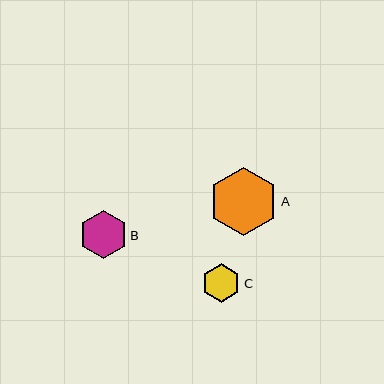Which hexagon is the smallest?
Hexagon C is the smallest with a size of approximately 39 pixels.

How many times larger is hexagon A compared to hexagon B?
Hexagon A is approximately 1.4 times the size of hexagon B.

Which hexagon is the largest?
Hexagon A is the largest with a size of approximately 69 pixels.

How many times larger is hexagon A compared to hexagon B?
Hexagon A is approximately 1.4 times the size of hexagon B.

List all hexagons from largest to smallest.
From largest to smallest: A, B, C.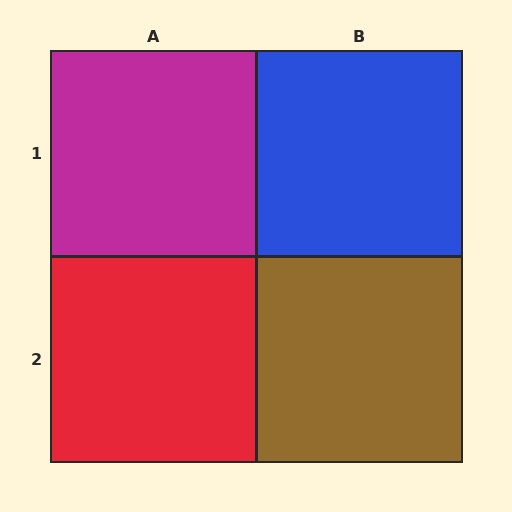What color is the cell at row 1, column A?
Magenta.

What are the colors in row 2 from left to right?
Red, brown.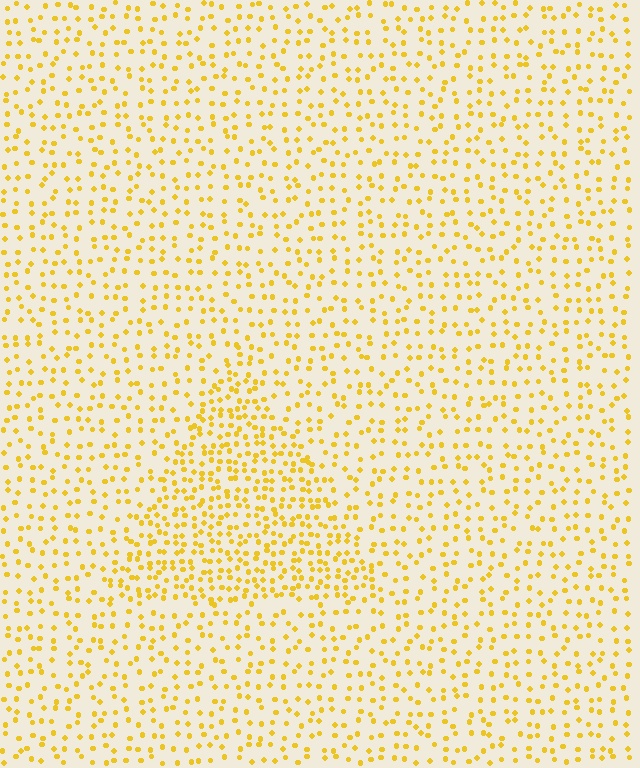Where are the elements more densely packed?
The elements are more densely packed inside the triangle boundary.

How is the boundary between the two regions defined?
The boundary is defined by a change in element density (approximately 1.8x ratio). All elements are the same color, size, and shape.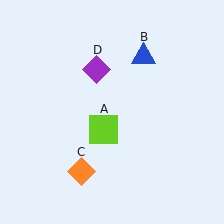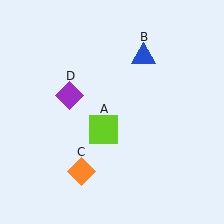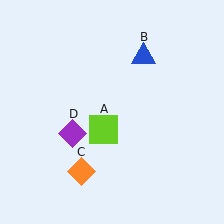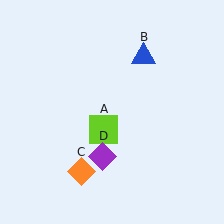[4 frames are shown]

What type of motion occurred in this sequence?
The purple diamond (object D) rotated counterclockwise around the center of the scene.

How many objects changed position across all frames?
1 object changed position: purple diamond (object D).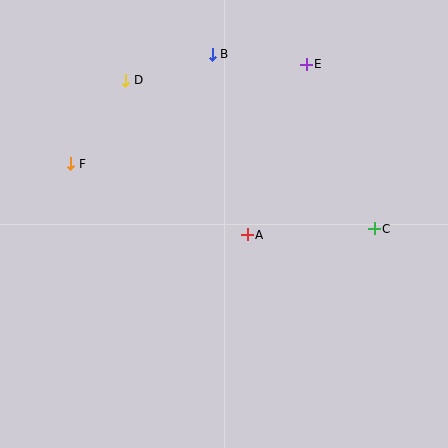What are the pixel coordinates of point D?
Point D is at (126, 80).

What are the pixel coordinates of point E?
Point E is at (306, 64).